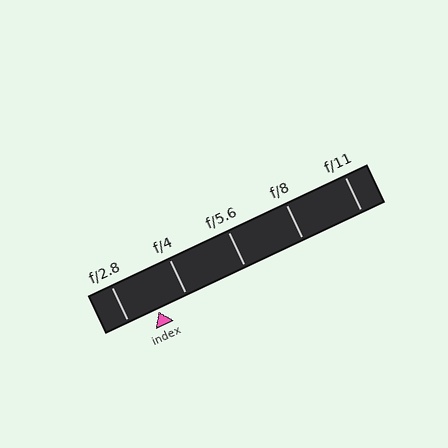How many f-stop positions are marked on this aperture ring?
There are 5 f-stop positions marked.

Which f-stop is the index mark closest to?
The index mark is closest to f/2.8.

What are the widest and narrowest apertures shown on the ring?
The widest aperture shown is f/2.8 and the narrowest is f/11.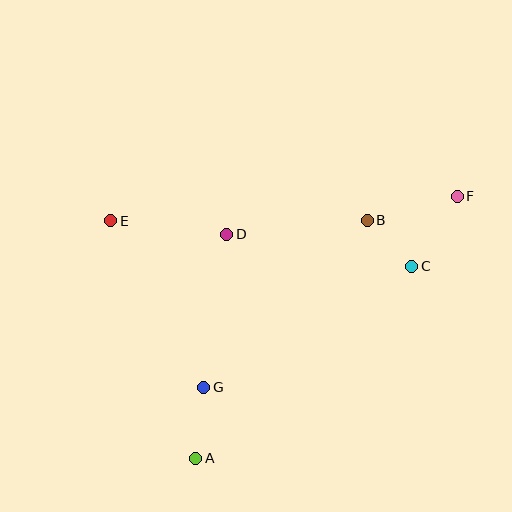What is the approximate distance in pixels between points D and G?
The distance between D and G is approximately 155 pixels.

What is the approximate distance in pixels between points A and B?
The distance between A and B is approximately 293 pixels.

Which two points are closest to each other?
Points B and C are closest to each other.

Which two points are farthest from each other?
Points A and F are farthest from each other.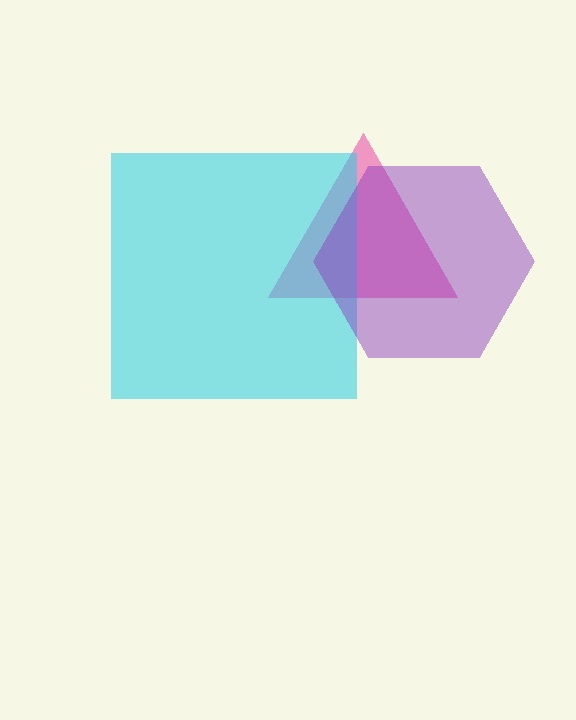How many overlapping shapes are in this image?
There are 3 overlapping shapes in the image.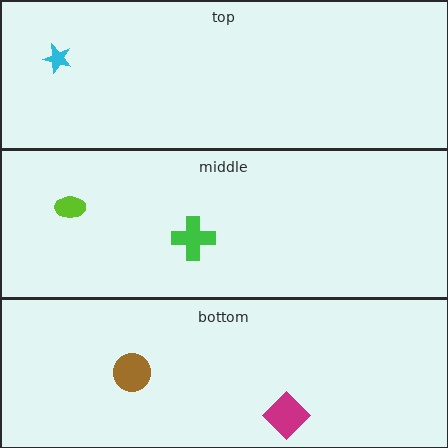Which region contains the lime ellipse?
The middle region.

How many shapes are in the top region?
1.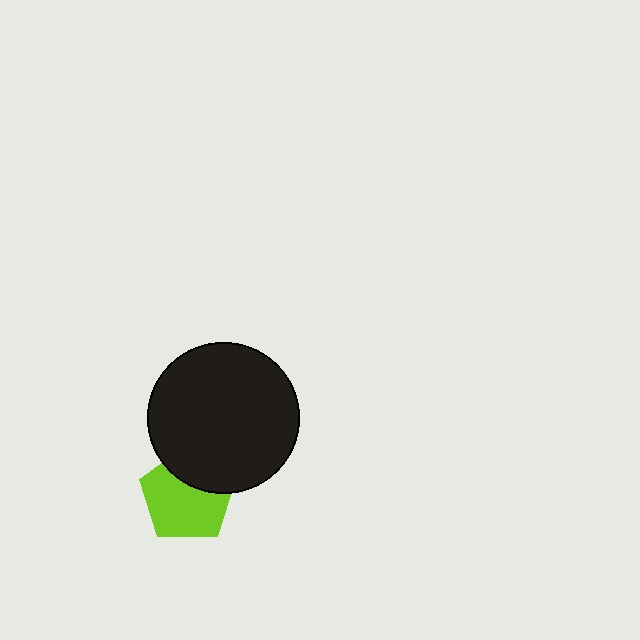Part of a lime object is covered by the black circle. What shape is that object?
It is a pentagon.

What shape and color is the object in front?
The object in front is a black circle.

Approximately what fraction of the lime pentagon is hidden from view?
Roughly 31% of the lime pentagon is hidden behind the black circle.